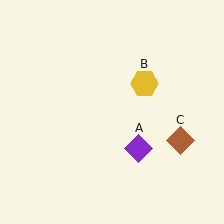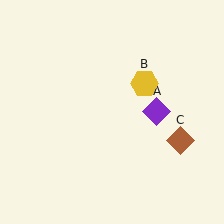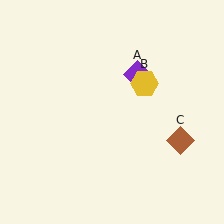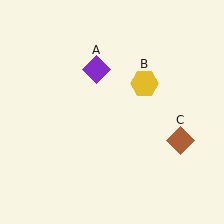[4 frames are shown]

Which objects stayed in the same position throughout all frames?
Yellow hexagon (object B) and brown diamond (object C) remained stationary.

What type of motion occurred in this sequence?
The purple diamond (object A) rotated counterclockwise around the center of the scene.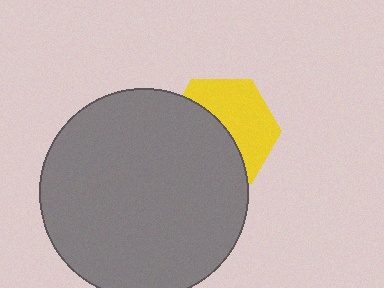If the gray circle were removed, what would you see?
You would see the complete yellow hexagon.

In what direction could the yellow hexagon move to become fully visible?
The yellow hexagon could move toward the upper-right. That would shift it out from behind the gray circle entirely.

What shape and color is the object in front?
The object in front is a gray circle.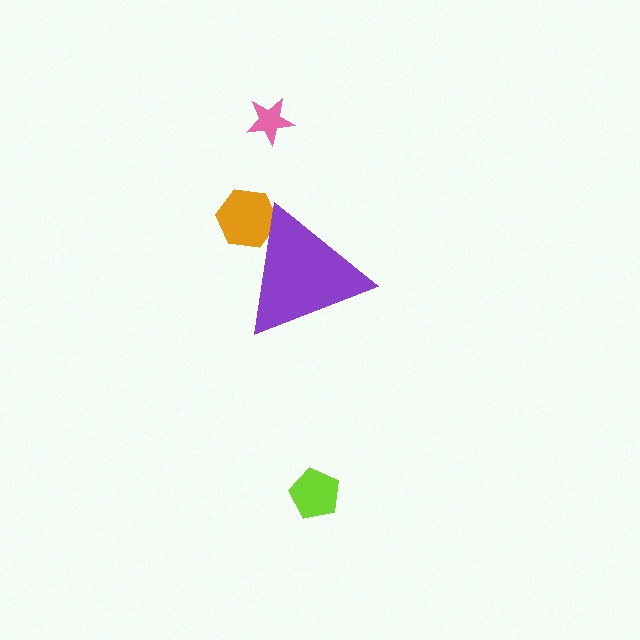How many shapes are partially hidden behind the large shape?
1 shape is partially hidden.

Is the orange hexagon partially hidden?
Yes, the orange hexagon is partially hidden behind the purple triangle.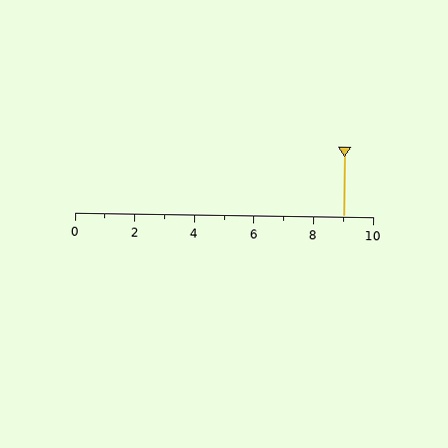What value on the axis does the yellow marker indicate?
The marker indicates approximately 9.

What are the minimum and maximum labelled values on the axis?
The axis runs from 0 to 10.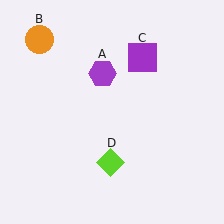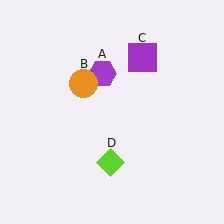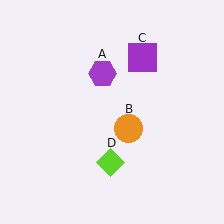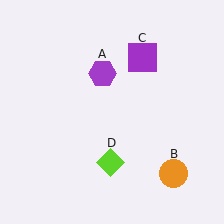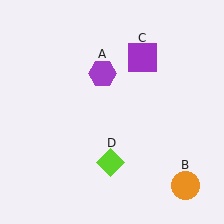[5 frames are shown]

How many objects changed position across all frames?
1 object changed position: orange circle (object B).